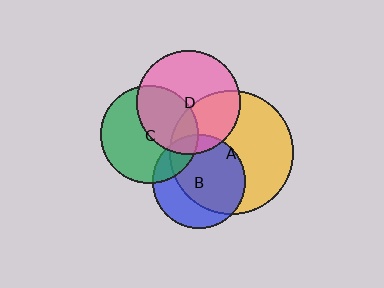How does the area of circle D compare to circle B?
Approximately 1.2 times.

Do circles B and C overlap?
Yes.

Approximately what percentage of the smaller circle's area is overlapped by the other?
Approximately 20%.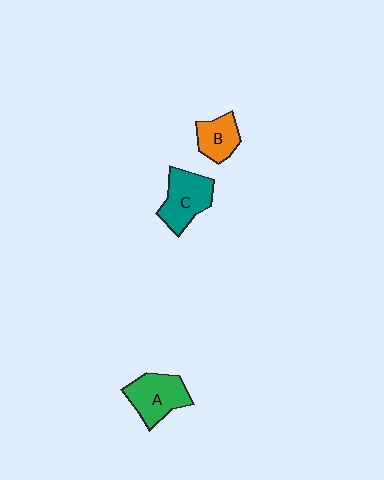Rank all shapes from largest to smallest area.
From largest to smallest: C (teal), A (green), B (orange).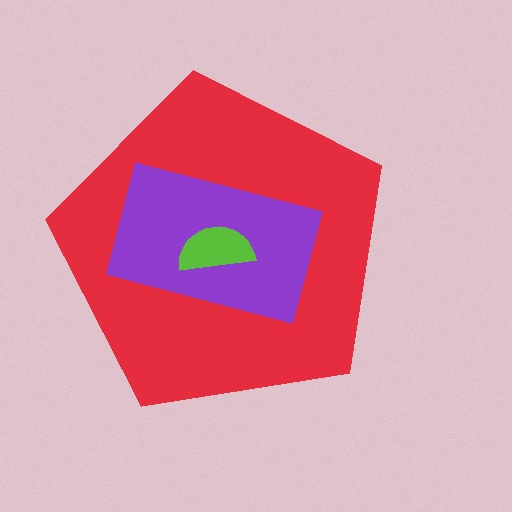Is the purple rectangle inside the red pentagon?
Yes.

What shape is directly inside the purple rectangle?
The lime semicircle.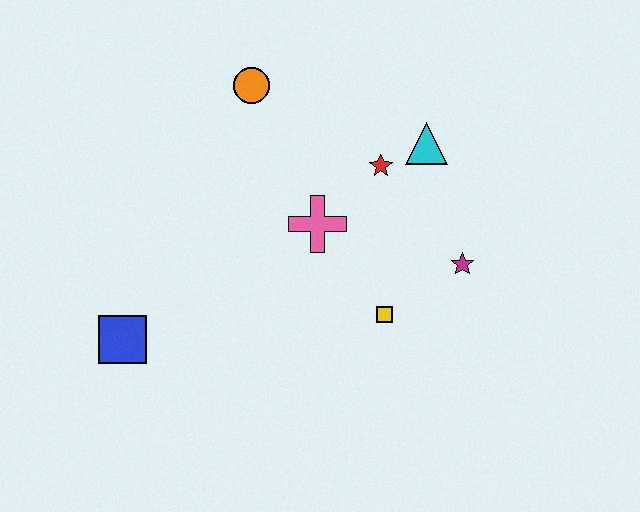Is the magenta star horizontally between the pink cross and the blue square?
No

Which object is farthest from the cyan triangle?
The blue square is farthest from the cyan triangle.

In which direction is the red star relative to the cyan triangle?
The red star is to the left of the cyan triangle.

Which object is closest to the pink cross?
The red star is closest to the pink cross.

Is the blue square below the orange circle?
Yes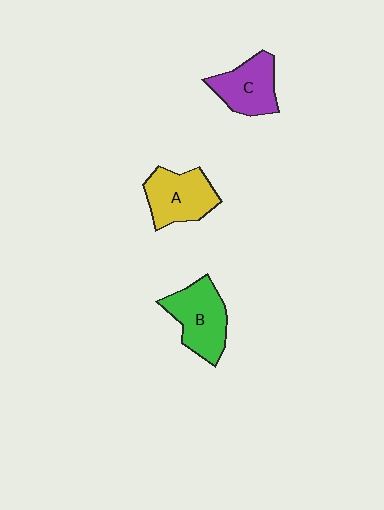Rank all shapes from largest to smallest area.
From largest to smallest: B (green), A (yellow), C (purple).